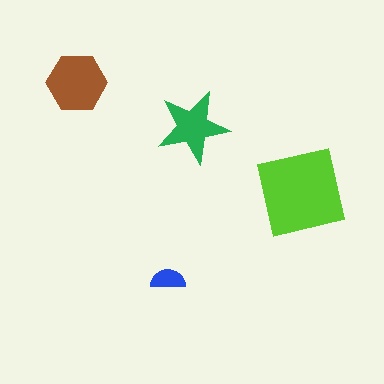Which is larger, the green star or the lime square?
The lime square.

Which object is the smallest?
The blue semicircle.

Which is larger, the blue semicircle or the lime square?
The lime square.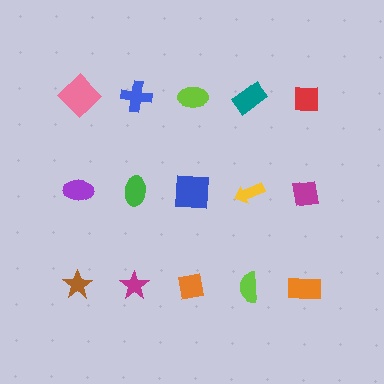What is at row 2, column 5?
A magenta square.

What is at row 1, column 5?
A red square.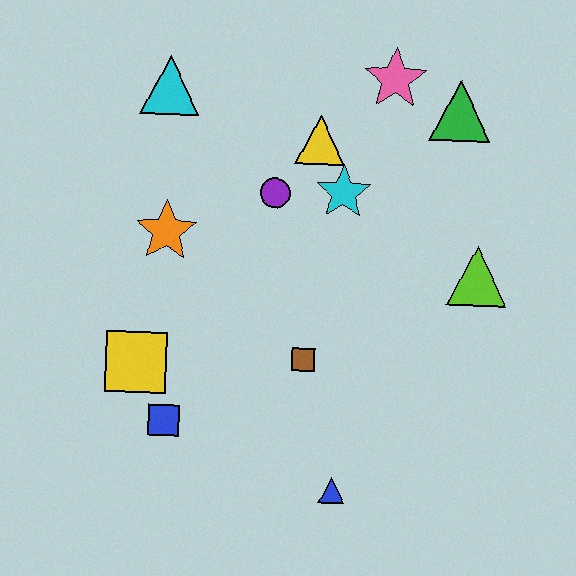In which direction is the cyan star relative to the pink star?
The cyan star is below the pink star.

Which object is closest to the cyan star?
The yellow triangle is closest to the cyan star.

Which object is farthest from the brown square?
The cyan triangle is farthest from the brown square.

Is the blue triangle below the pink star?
Yes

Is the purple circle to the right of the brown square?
No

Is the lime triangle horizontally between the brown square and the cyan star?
No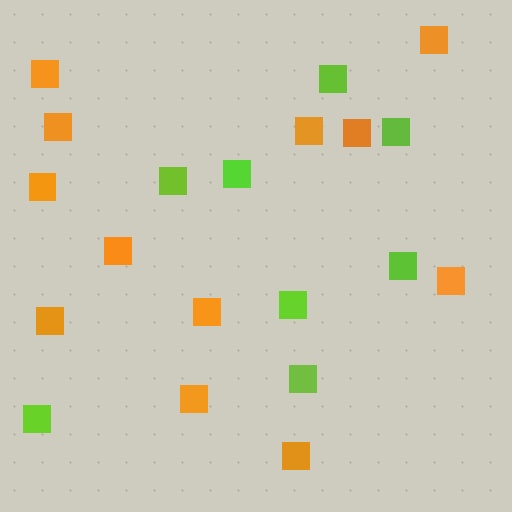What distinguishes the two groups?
There are 2 groups: one group of orange squares (12) and one group of lime squares (8).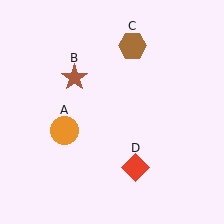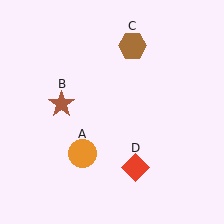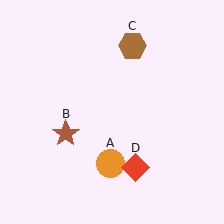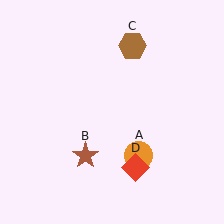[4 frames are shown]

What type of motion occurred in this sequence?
The orange circle (object A), brown star (object B) rotated counterclockwise around the center of the scene.